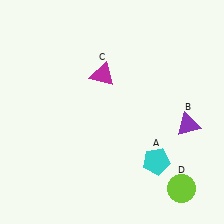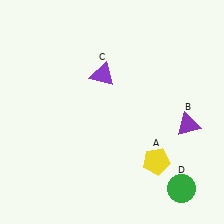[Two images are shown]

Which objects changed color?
A changed from cyan to yellow. C changed from magenta to purple. D changed from lime to green.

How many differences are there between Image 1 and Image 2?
There are 3 differences between the two images.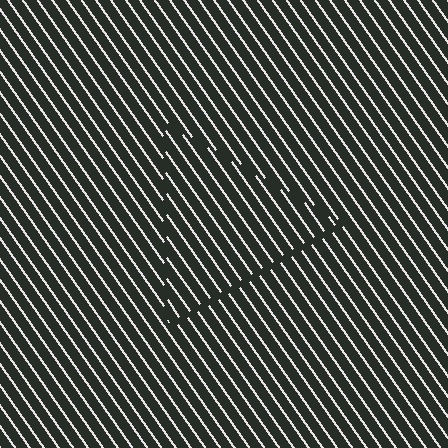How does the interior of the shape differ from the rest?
The interior of the shape contains the same grating, shifted by half a period — the contour is defined by the phase discontinuity where line-ends from the inner and outer gratings abut.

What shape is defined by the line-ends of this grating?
An illusory triangle. The interior of the shape contains the same grating, shifted by half a period — the contour is defined by the phase discontinuity where line-ends from the inner and outer gratings abut.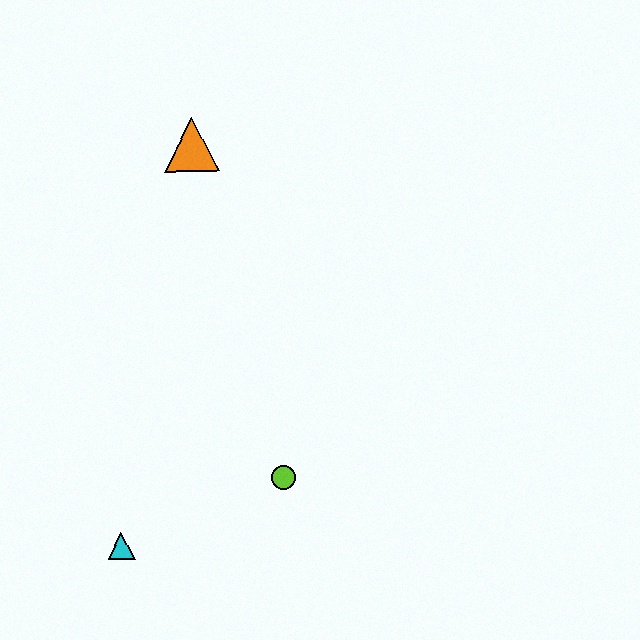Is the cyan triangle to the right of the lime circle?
No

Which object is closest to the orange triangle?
The lime circle is closest to the orange triangle.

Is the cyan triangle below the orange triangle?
Yes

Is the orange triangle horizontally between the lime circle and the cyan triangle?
Yes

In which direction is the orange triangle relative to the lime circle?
The orange triangle is above the lime circle.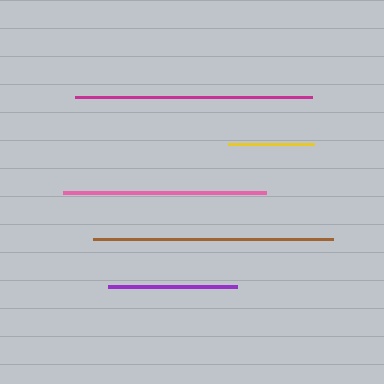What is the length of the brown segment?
The brown segment is approximately 240 pixels long.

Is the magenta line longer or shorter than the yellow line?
The magenta line is longer than the yellow line.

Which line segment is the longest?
The brown line is the longest at approximately 240 pixels.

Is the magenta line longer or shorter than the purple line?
The magenta line is longer than the purple line.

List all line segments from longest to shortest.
From longest to shortest: brown, magenta, pink, purple, yellow.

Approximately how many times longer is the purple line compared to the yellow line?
The purple line is approximately 1.5 times the length of the yellow line.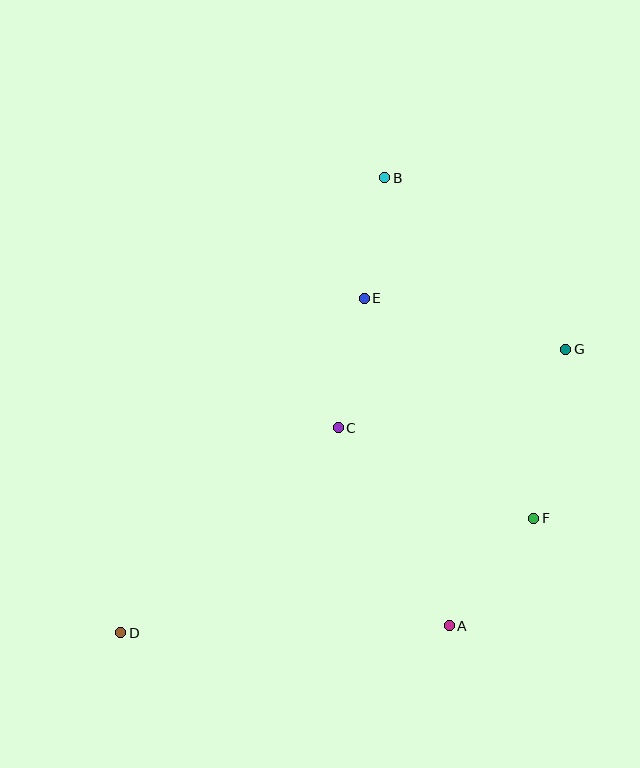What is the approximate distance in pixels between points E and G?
The distance between E and G is approximately 208 pixels.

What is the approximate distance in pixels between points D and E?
The distance between D and E is approximately 414 pixels.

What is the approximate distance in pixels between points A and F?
The distance between A and F is approximately 136 pixels.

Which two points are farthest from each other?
Points D and G are farthest from each other.